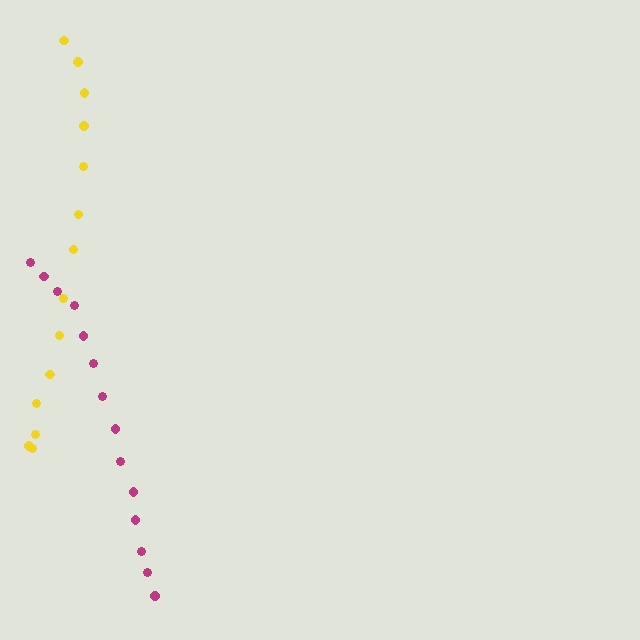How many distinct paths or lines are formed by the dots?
There are 2 distinct paths.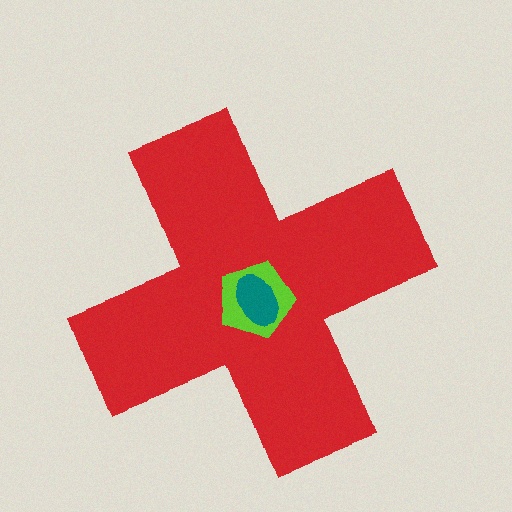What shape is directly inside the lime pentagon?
The teal ellipse.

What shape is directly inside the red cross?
The lime pentagon.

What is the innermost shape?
The teal ellipse.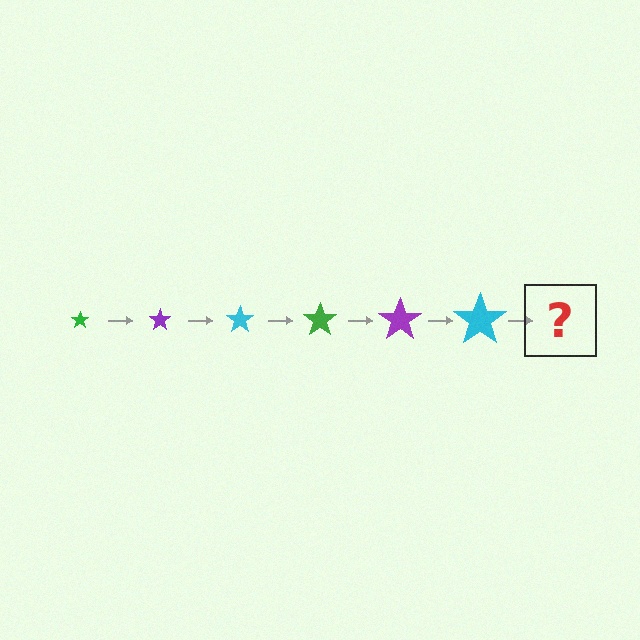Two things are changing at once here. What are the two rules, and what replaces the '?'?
The two rules are that the star grows larger each step and the color cycles through green, purple, and cyan. The '?' should be a green star, larger than the previous one.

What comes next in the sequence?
The next element should be a green star, larger than the previous one.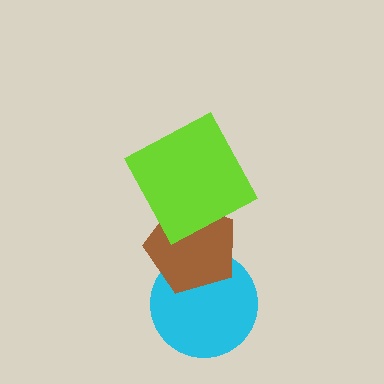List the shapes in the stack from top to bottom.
From top to bottom: the lime square, the brown pentagon, the cyan circle.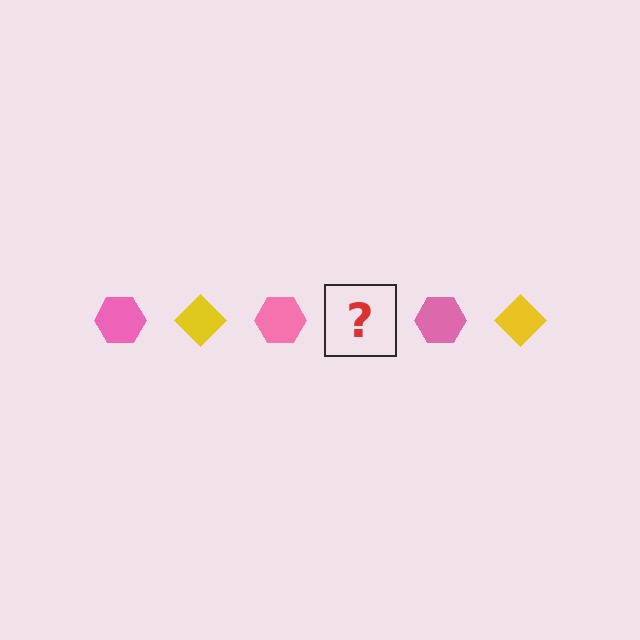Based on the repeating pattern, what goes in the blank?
The blank should be a yellow diamond.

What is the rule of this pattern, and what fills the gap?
The rule is that the pattern alternates between pink hexagon and yellow diamond. The gap should be filled with a yellow diamond.